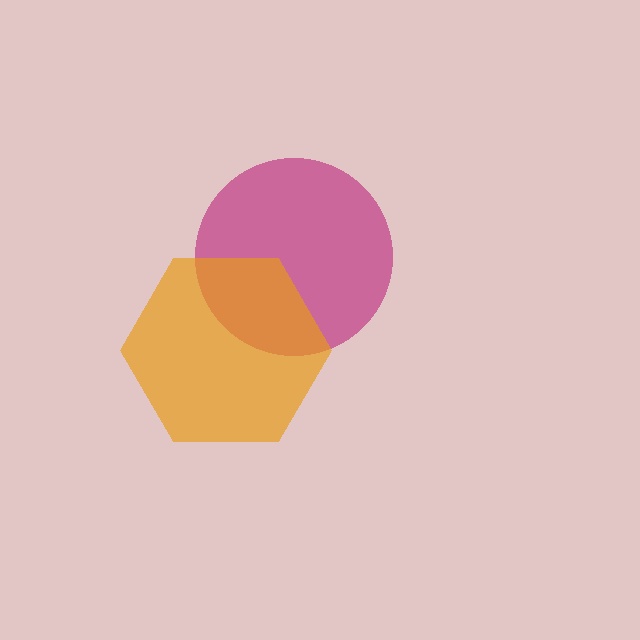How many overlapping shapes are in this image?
There are 2 overlapping shapes in the image.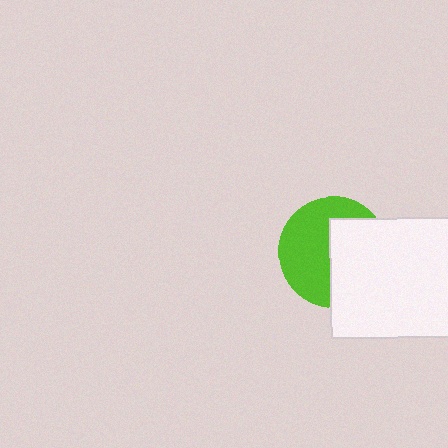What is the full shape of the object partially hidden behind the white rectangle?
The partially hidden object is a lime circle.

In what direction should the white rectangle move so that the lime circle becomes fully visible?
The white rectangle should move right. That is the shortest direction to clear the overlap and leave the lime circle fully visible.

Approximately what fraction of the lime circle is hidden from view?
Roughly 46% of the lime circle is hidden behind the white rectangle.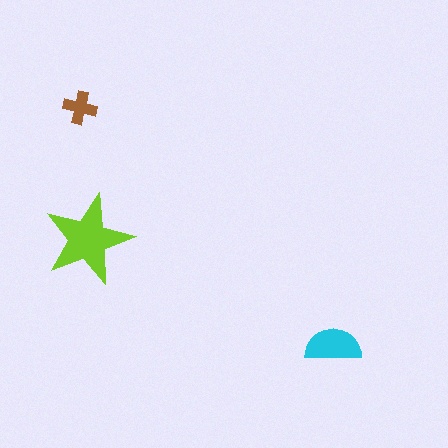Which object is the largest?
The lime star.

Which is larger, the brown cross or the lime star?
The lime star.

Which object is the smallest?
The brown cross.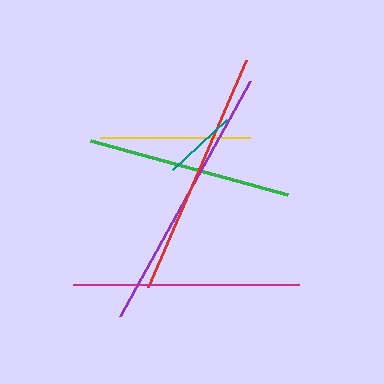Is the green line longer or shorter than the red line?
The red line is longer than the green line.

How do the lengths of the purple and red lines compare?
The purple and red lines are approximately the same length.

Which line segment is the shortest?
The teal line is the shortest at approximately 73 pixels.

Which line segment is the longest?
The purple line is the longest at approximately 269 pixels.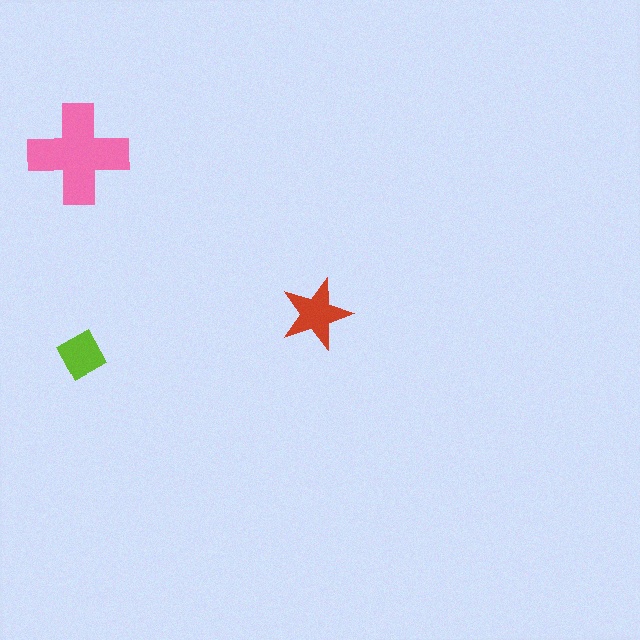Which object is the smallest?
The lime square.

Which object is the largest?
The pink cross.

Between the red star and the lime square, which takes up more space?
The red star.